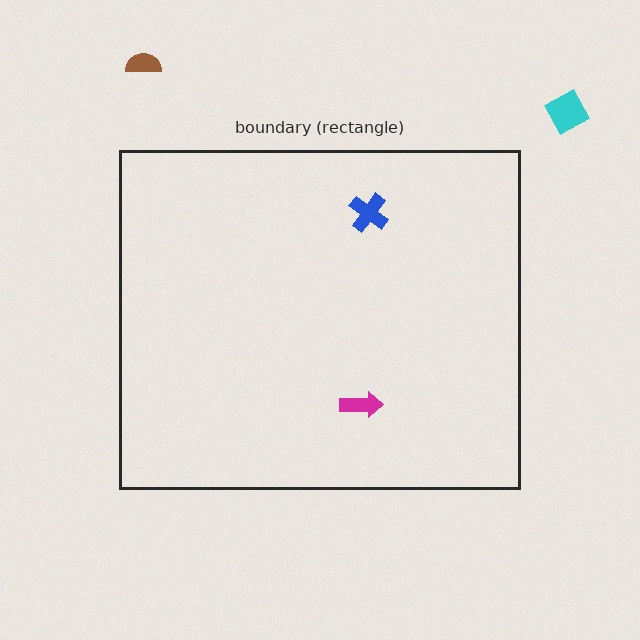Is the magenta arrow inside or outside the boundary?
Inside.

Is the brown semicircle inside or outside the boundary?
Outside.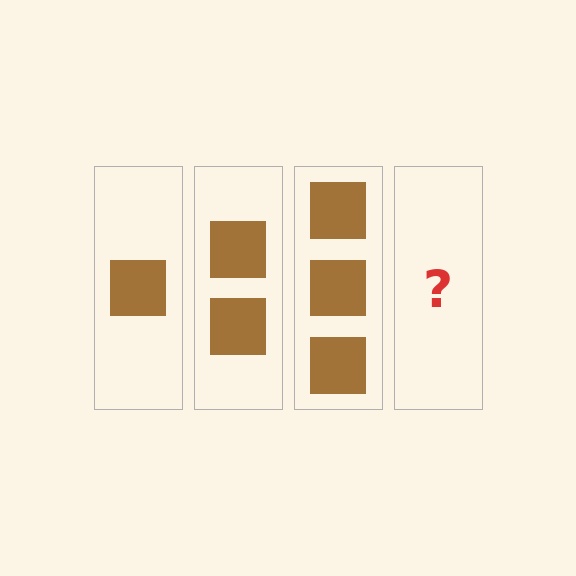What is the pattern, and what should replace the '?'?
The pattern is that each step adds one more square. The '?' should be 4 squares.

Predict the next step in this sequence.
The next step is 4 squares.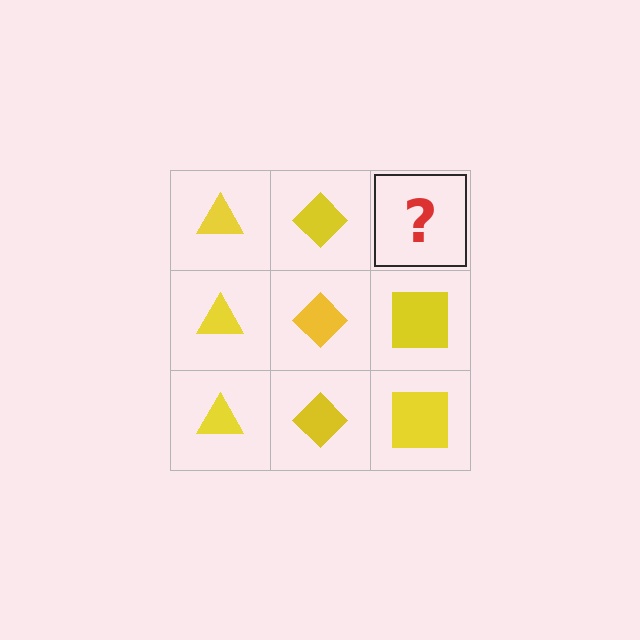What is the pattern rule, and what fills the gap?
The rule is that each column has a consistent shape. The gap should be filled with a yellow square.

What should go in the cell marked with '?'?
The missing cell should contain a yellow square.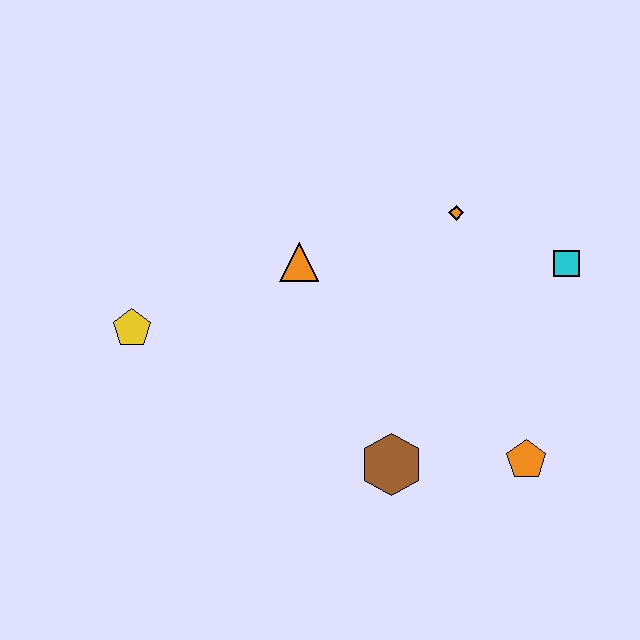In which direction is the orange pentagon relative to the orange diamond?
The orange pentagon is below the orange diamond.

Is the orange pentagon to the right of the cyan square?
No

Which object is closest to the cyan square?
The orange diamond is closest to the cyan square.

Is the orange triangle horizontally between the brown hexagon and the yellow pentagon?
Yes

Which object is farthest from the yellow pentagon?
The cyan square is farthest from the yellow pentagon.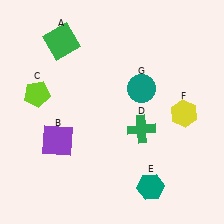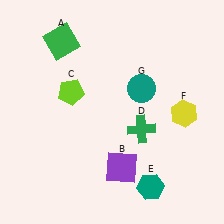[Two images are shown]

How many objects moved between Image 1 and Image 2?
2 objects moved between the two images.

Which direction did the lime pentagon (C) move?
The lime pentagon (C) moved right.